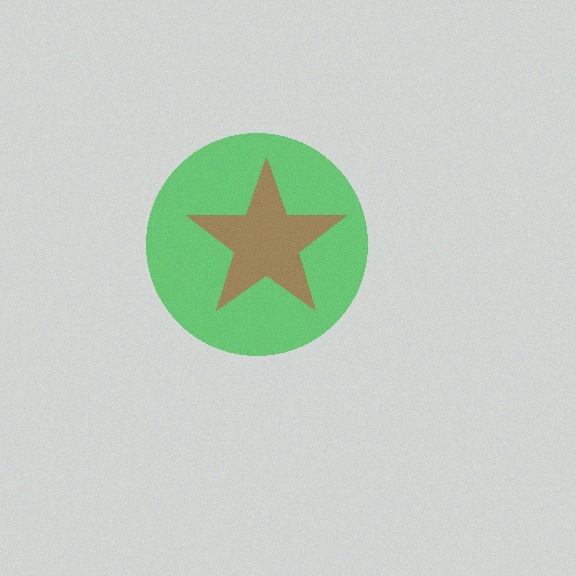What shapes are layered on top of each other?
The layered shapes are: a green circle, a red star.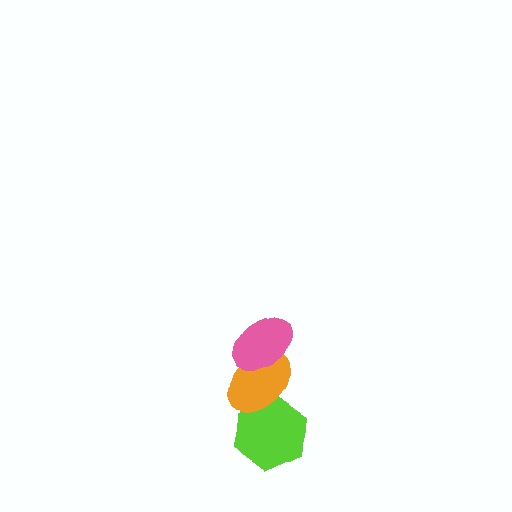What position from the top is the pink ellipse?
The pink ellipse is 1st from the top.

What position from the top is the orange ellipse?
The orange ellipse is 2nd from the top.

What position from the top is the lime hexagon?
The lime hexagon is 3rd from the top.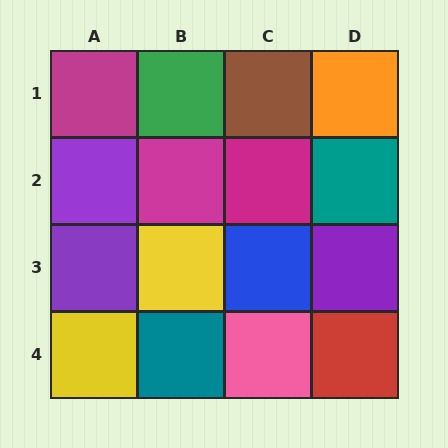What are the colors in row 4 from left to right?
Yellow, teal, pink, red.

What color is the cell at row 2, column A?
Purple.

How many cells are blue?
1 cell is blue.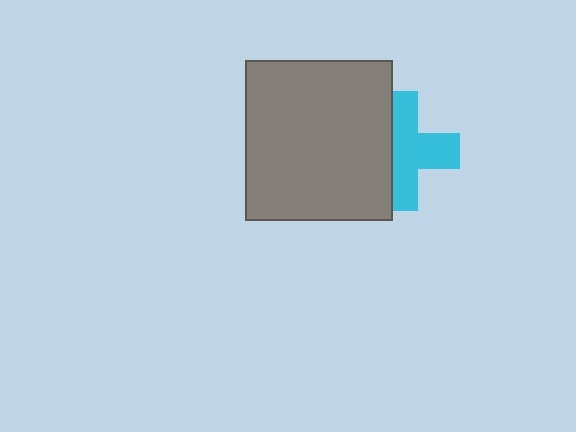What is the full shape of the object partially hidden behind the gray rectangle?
The partially hidden object is a cyan cross.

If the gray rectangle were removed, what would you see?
You would see the complete cyan cross.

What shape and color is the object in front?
The object in front is a gray rectangle.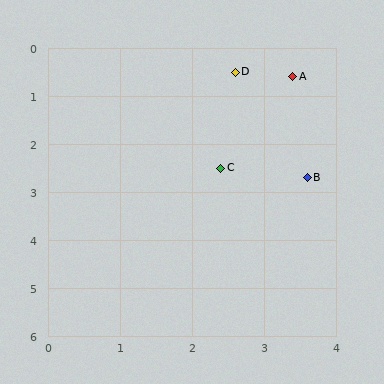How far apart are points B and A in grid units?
Points B and A are about 2.1 grid units apart.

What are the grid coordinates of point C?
Point C is at approximately (2.4, 2.5).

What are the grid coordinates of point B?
Point B is at approximately (3.6, 2.7).